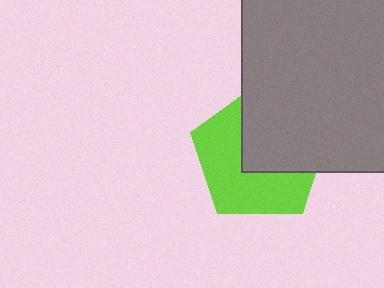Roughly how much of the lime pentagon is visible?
About half of it is visible (roughly 53%).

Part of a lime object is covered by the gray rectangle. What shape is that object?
It is a pentagon.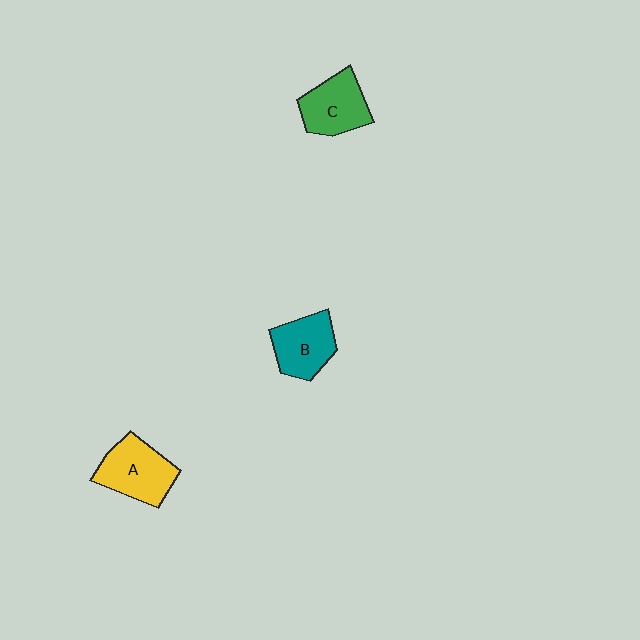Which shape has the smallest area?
Shape B (teal).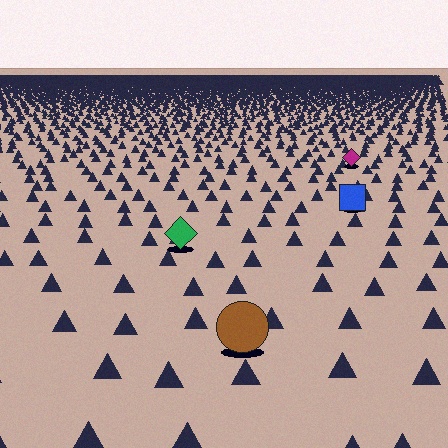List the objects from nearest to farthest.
From nearest to farthest: the brown circle, the green diamond, the blue square, the magenta diamond.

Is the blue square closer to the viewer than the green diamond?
No. The green diamond is closer — you can tell from the texture gradient: the ground texture is coarser near it.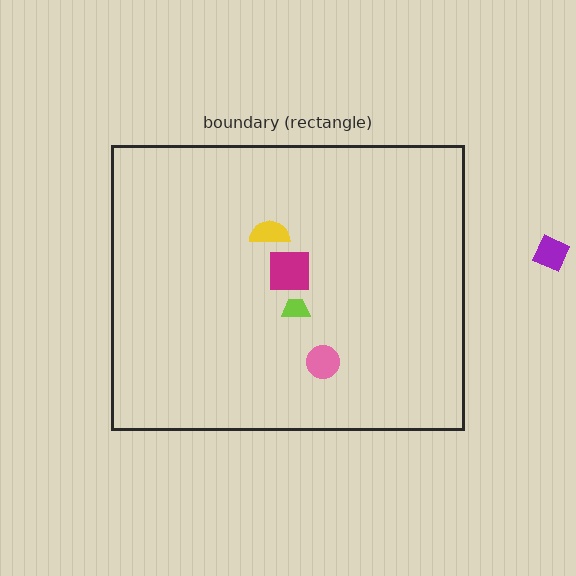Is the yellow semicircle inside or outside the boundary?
Inside.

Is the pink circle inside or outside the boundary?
Inside.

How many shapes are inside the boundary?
4 inside, 1 outside.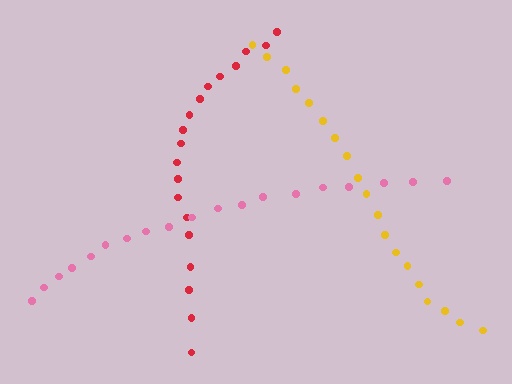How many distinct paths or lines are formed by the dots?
There are 3 distinct paths.